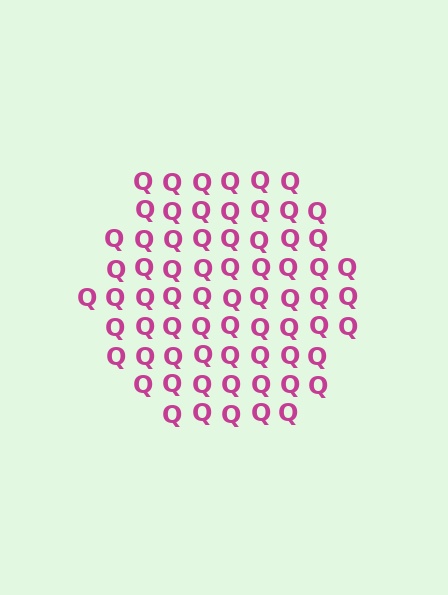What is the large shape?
The large shape is a hexagon.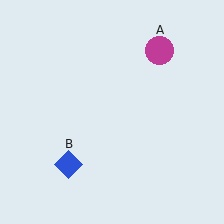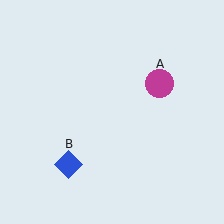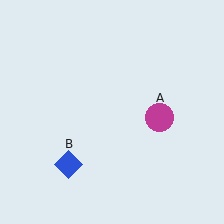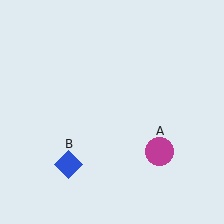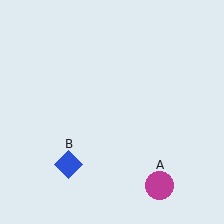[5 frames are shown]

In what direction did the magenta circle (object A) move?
The magenta circle (object A) moved down.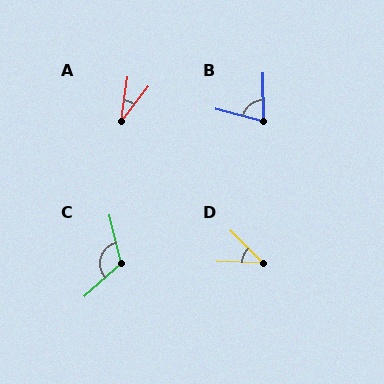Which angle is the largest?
C, at approximately 119 degrees.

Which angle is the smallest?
A, at approximately 30 degrees.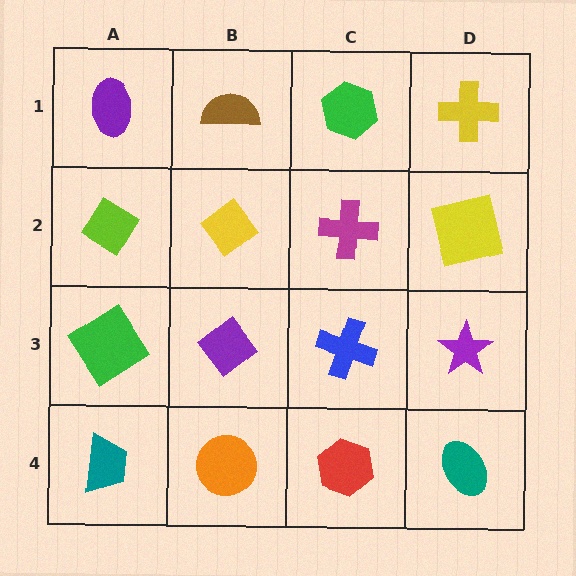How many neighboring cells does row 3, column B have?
4.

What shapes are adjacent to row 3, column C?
A magenta cross (row 2, column C), a red hexagon (row 4, column C), a purple diamond (row 3, column B), a purple star (row 3, column D).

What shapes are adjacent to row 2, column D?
A yellow cross (row 1, column D), a purple star (row 3, column D), a magenta cross (row 2, column C).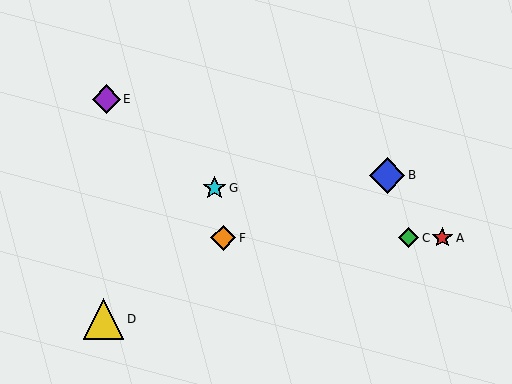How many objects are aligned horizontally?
3 objects (A, C, F) are aligned horizontally.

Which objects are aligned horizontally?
Objects A, C, F are aligned horizontally.